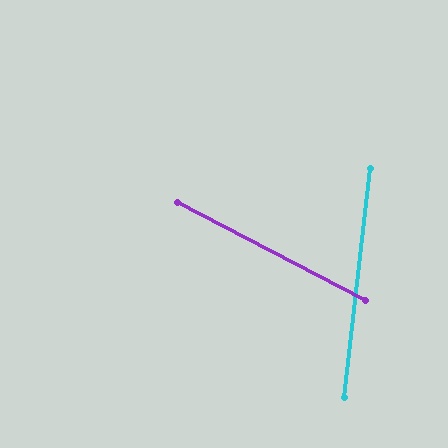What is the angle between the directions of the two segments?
Approximately 69 degrees.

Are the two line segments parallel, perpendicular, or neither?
Neither parallel nor perpendicular — they differ by about 69°.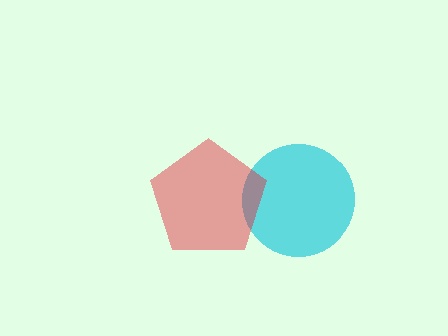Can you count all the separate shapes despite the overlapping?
Yes, there are 2 separate shapes.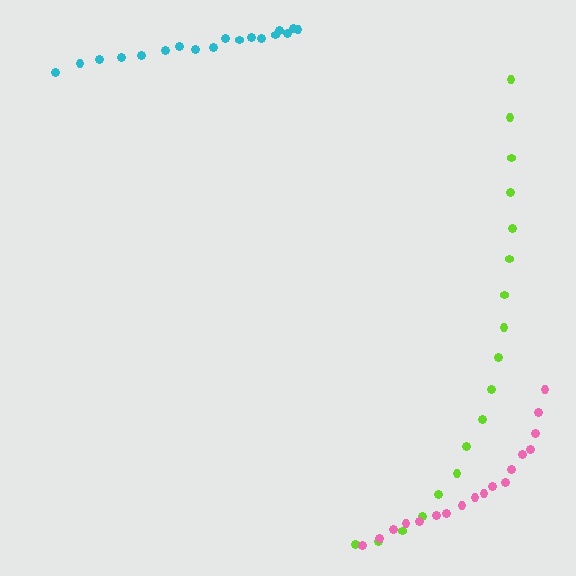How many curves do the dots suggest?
There are 3 distinct paths.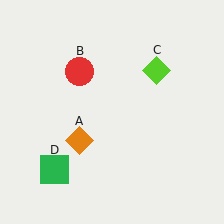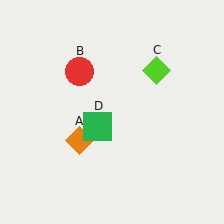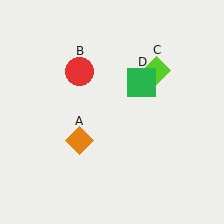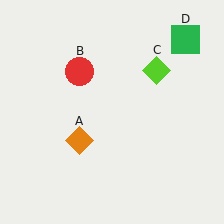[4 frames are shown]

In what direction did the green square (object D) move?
The green square (object D) moved up and to the right.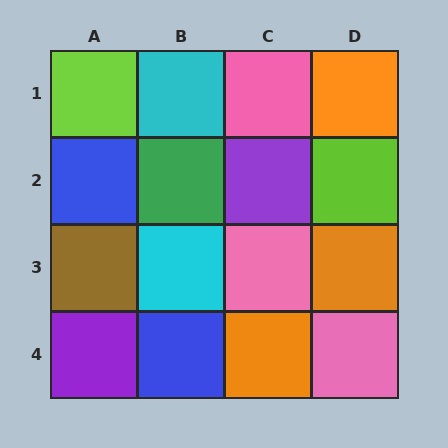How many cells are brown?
1 cell is brown.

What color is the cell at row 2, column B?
Green.